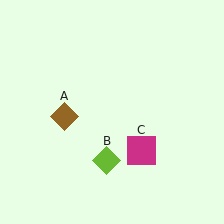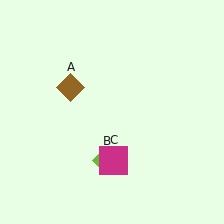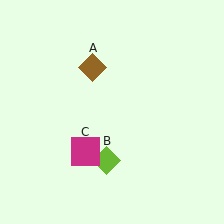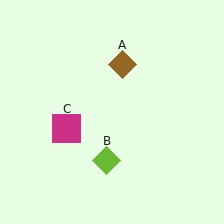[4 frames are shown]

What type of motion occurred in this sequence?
The brown diamond (object A), magenta square (object C) rotated clockwise around the center of the scene.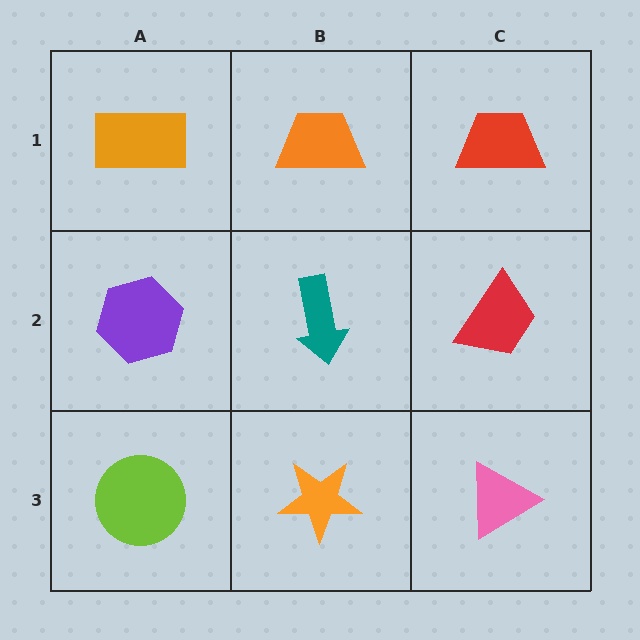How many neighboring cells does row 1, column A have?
2.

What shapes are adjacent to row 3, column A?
A purple hexagon (row 2, column A), an orange star (row 3, column B).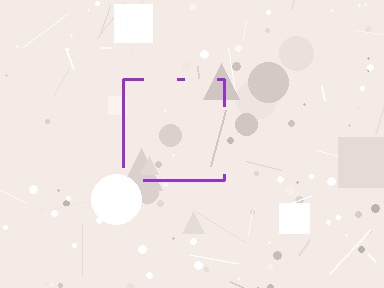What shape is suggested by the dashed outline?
The dashed outline suggests a square.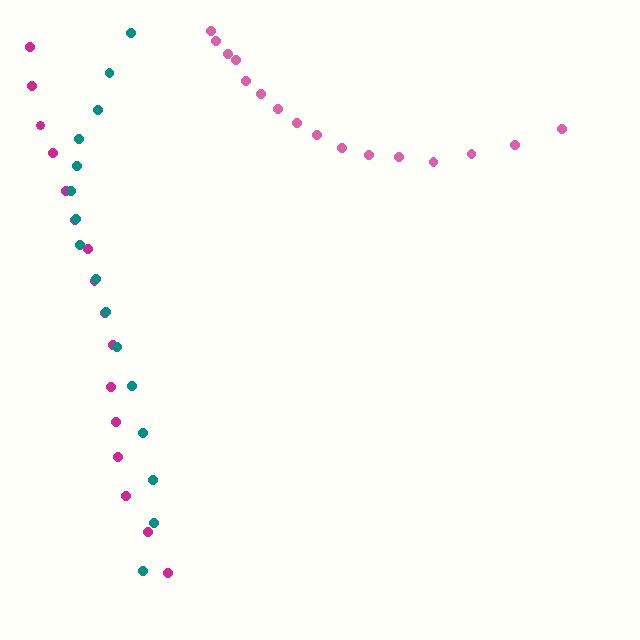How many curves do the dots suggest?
There are 3 distinct paths.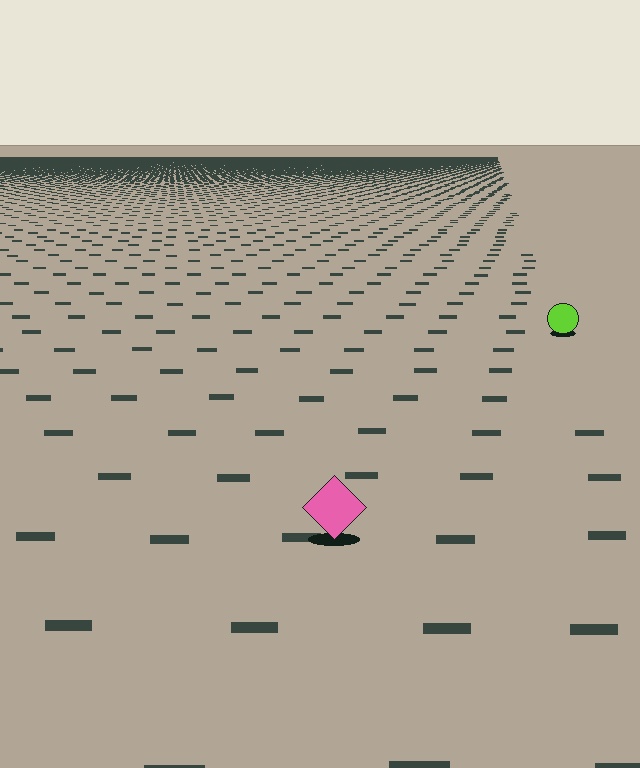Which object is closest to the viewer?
The pink diamond is closest. The texture marks near it are larger and more spread out.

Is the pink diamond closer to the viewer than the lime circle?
Yes. The pink diamond is closer — you can tell from the texture gradient: the ground texture is coarser near it.